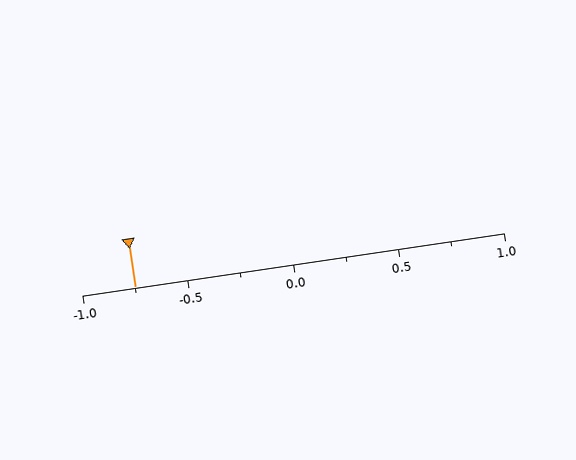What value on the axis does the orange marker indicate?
The marker indicates approximately -0.75.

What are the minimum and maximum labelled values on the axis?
The axis runs from -1.0 to 1.0.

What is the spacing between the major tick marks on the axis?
The major ticks are spaced 0.5 apart.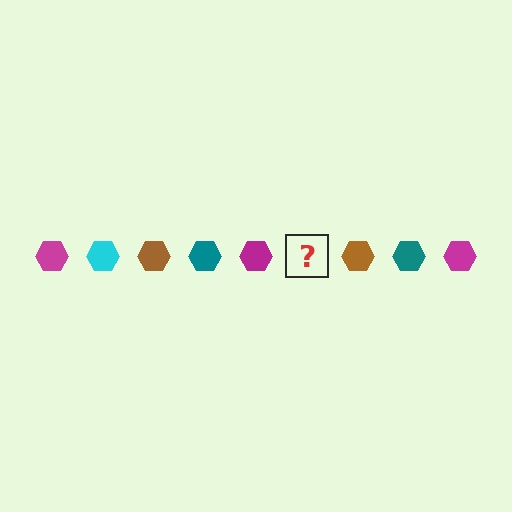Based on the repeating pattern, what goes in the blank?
The blank should be a cyan hexagon.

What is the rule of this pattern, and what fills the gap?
The rule is that the pattern cycles through magenta, cyan, brown, teal hexagons. The gap should be filled with a cyan hexagon.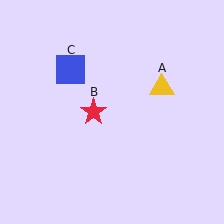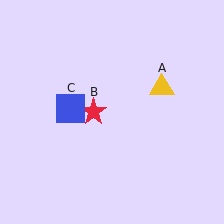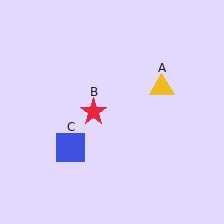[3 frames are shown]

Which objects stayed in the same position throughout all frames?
Yellow triangle (object A) and red star (object B) remained stationary.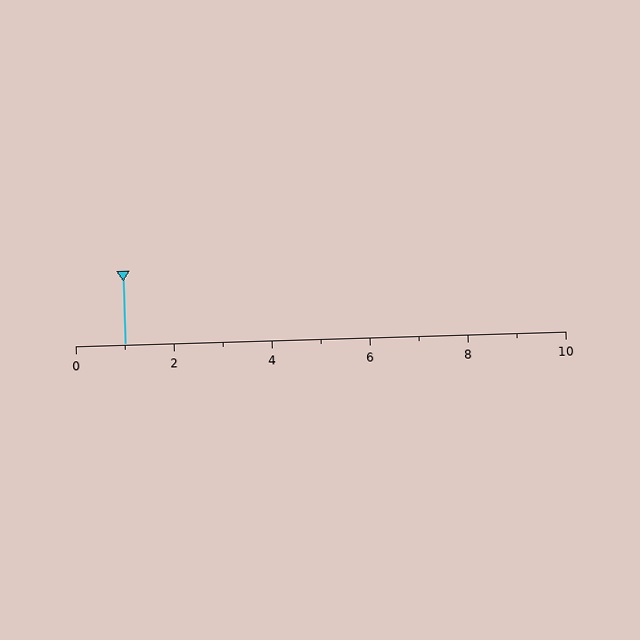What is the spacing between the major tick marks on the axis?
The major ticks are spaced 2 apart.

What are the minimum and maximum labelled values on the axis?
The axis runs from 0 to 10.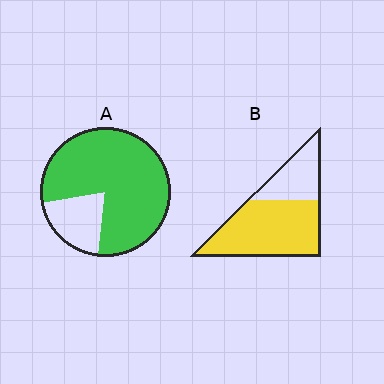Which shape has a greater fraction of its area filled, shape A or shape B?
Shape A.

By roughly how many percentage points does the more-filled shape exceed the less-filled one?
By roughly 10 percentage points (A over B).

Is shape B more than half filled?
Yes.